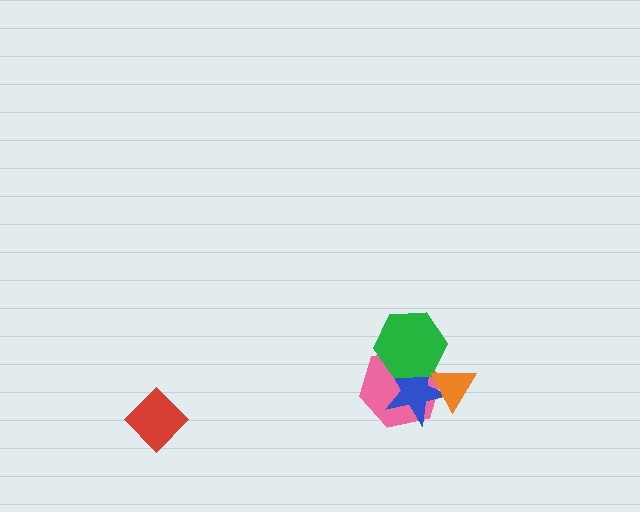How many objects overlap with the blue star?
3 objects overlap with the blue star.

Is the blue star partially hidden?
Yes, it is partially covered by another shape.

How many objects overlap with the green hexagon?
2 objects overlap with the green hexagon.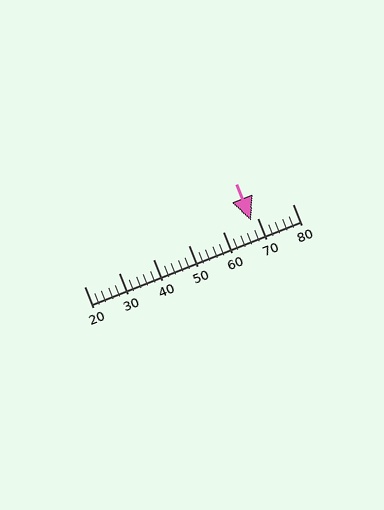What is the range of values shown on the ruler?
The ruler shows values from 20 to 80.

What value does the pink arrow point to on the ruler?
The pink arrow points to approximately 68.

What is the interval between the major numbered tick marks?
The major tick marks are spaced 10 units apart.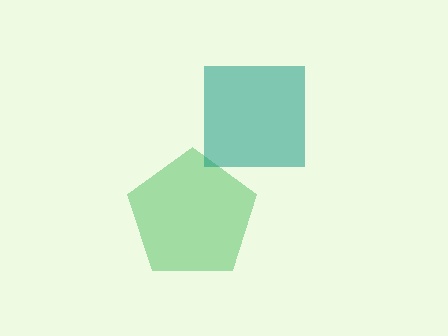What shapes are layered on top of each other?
The layered shapes are: a green pentagon, a teal square.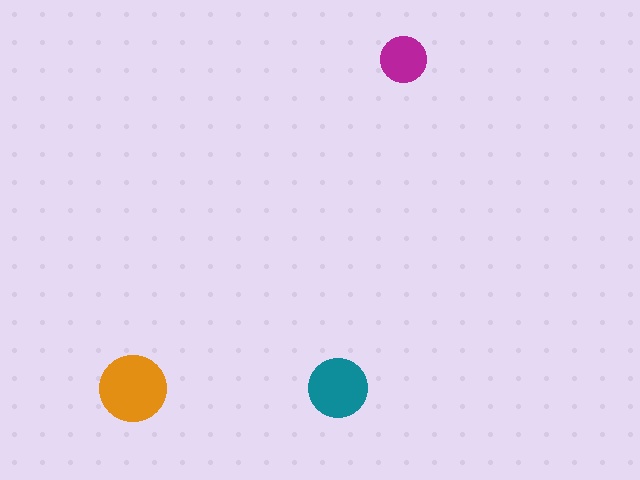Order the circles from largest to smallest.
the orange one, the teal one, the magenta one.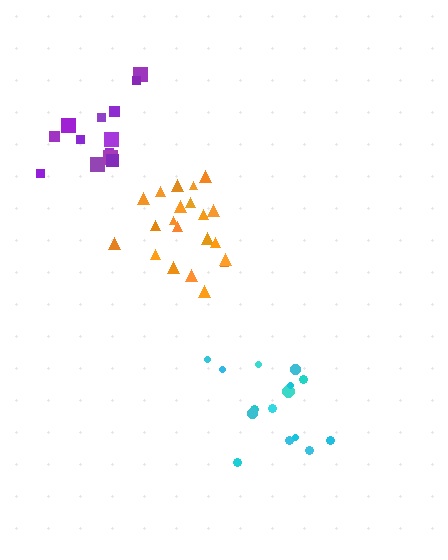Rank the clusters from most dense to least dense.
orange, cyan, purple.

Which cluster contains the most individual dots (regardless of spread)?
Orange (21).